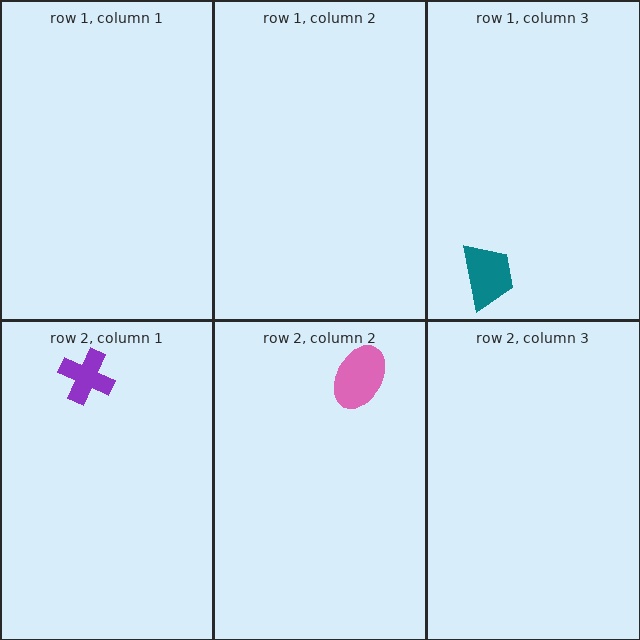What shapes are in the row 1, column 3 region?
The teal trapezoid.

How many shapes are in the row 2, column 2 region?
1.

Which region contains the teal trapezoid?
The row 1, column 3 region.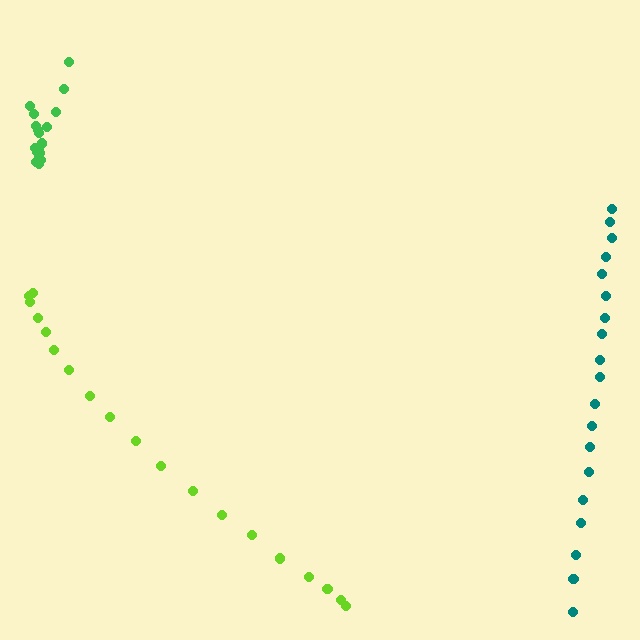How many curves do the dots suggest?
There are 3 distinct paths.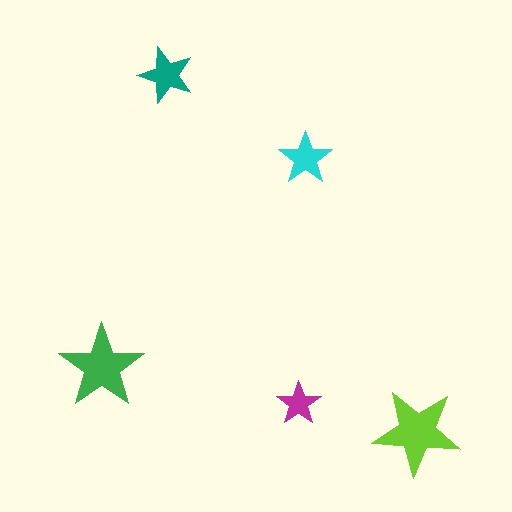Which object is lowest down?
The lime star is bottommost.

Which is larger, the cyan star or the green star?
The green one.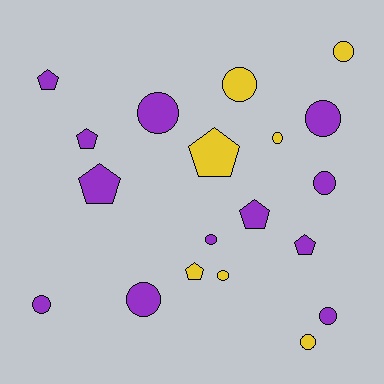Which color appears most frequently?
Purple, with 12 objects.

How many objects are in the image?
There are 19 objects.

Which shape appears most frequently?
Circle, with 12 objects.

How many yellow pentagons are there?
There are 2 yellow pentagons.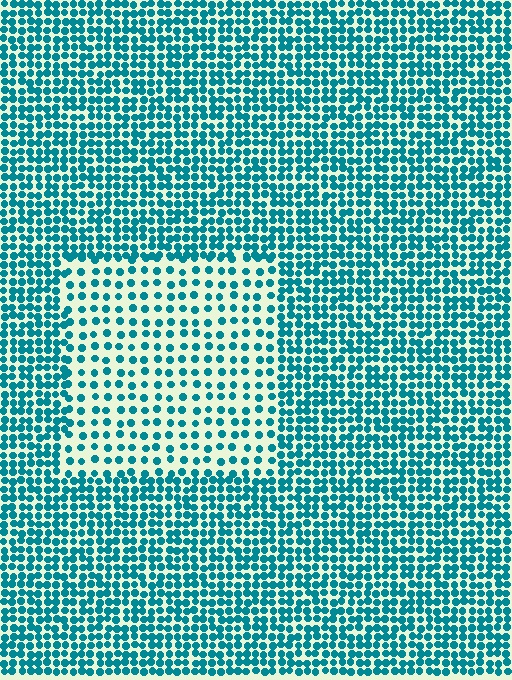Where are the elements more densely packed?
The elements are more densely packed outside the rectangle boundary.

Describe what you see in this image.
The image contains small teal elements arranged at two different densities. A rectangle-shaped region is visible where the elements are less densely packed than the surrounding area.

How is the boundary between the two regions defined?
The boundary is defined by a change in element density (approximately 2.1x ratio). All elements are the same color, size, and shape.